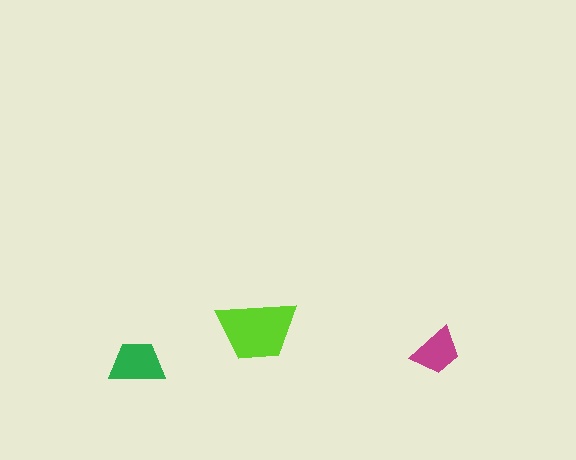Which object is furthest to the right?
The magenta trapezoid is rightmost.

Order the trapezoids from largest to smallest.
the lime one, the green one, the magenta one.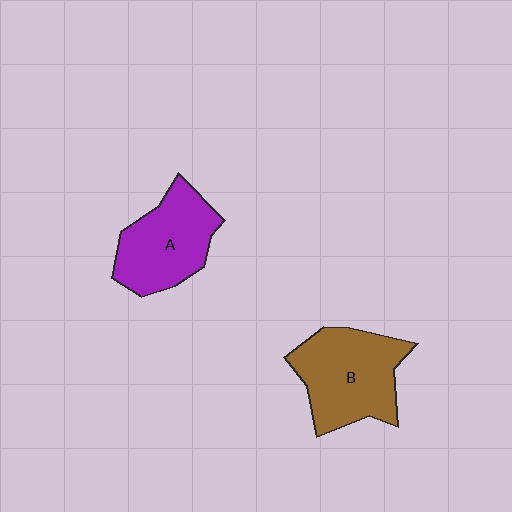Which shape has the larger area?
Shape B (brown).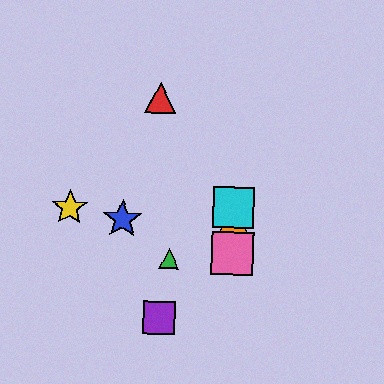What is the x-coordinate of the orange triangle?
The orange triangle is at x≈233.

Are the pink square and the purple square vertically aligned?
No, the pink square is at x≈232 and the purple square is at x≈159.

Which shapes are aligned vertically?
The orange triangle, the cyan square, the pink square are aligned vertically.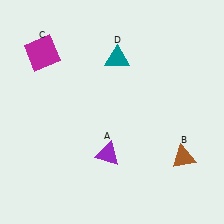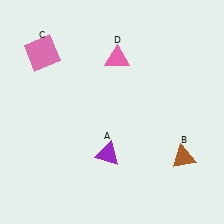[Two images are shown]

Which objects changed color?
C changed from magenta to pink. D changed from teal to pink.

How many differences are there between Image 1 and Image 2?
There are 2 differences between the two images.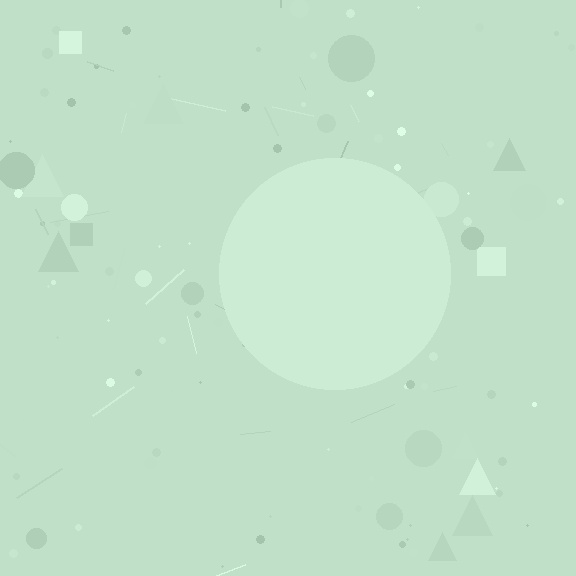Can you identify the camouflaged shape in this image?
The camouflaged shape is a circle.